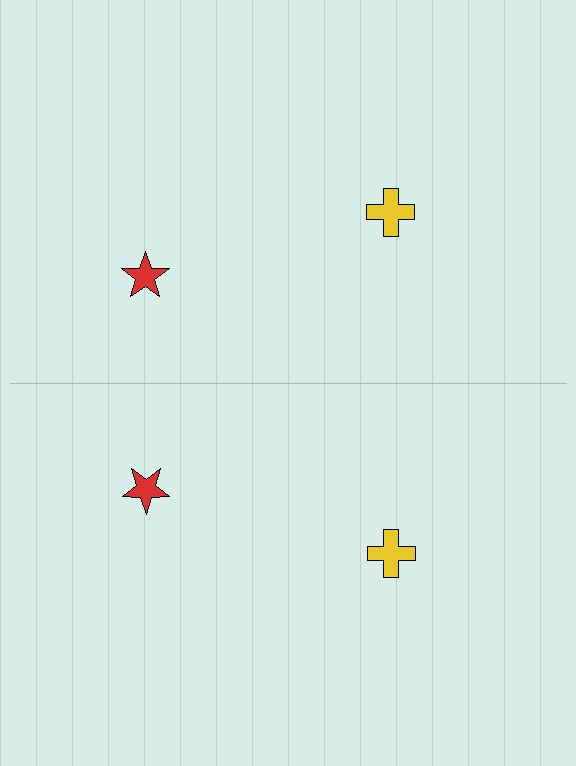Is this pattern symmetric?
Yes, this pattern has bilateral (reflection) symmetry.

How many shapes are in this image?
There are 4 shapes in this image.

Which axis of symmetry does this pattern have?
The pattern has a horizontal axis of symmetry running through the center of the image.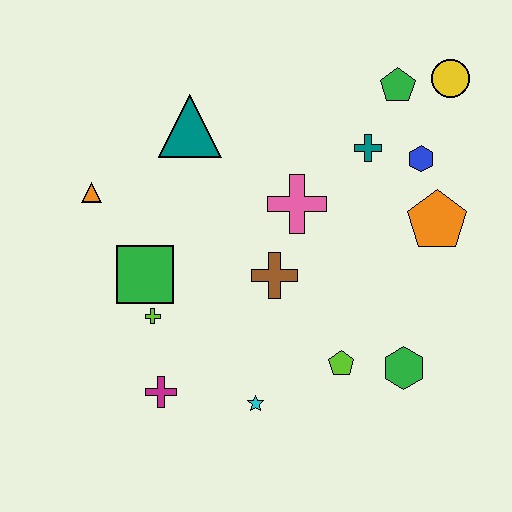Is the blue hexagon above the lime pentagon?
Yes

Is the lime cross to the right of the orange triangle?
Yes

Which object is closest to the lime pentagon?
The green hexagon is closest to the lime pentagon.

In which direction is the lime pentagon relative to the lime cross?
The lime pentagon is to the right of the lime cross.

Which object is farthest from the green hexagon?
The orange triangle is farthest from the green hexagon.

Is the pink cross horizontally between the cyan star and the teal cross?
Yes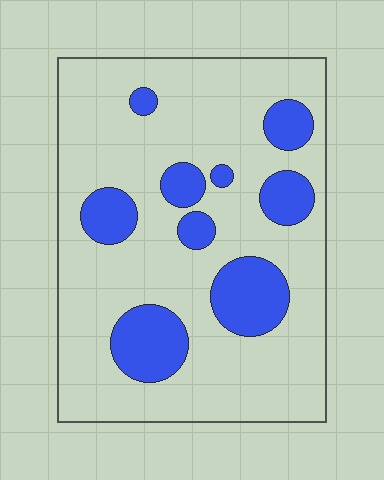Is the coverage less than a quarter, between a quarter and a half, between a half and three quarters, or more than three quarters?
Less than a quarter.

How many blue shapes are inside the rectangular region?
9.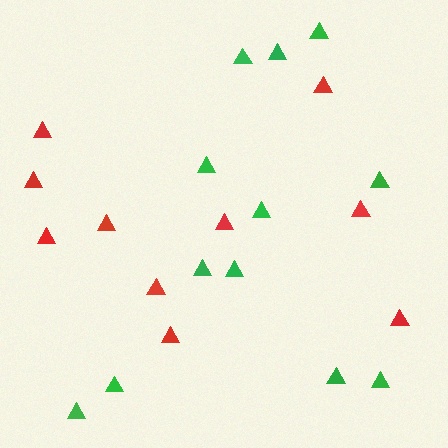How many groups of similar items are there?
There are 2 groups: one group of red triangles (10) and one group of green triangles (12).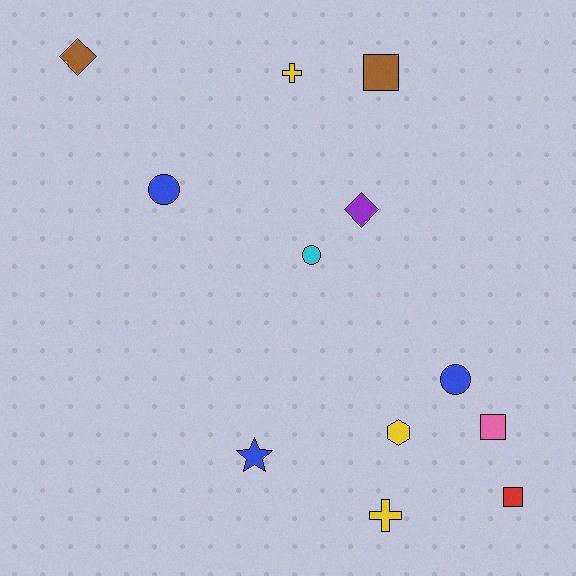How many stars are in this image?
There is 1 star.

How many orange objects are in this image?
There are no orange objects.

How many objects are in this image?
There are 12 objects.